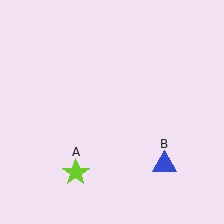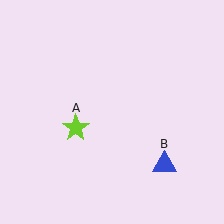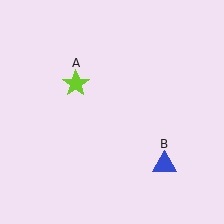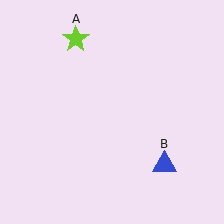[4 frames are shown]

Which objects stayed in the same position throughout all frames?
Blue triangle (object B) remained stationary.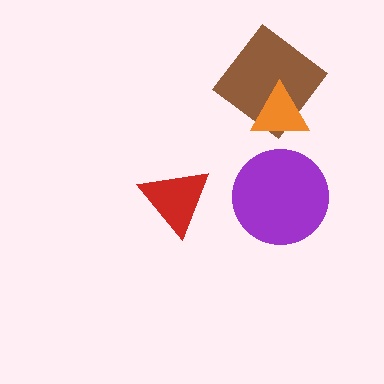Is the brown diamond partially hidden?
Yes, it is partially covered by another shape.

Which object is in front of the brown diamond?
The orange triangle is in front of the brown diamond.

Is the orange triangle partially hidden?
No, no other shape covers it.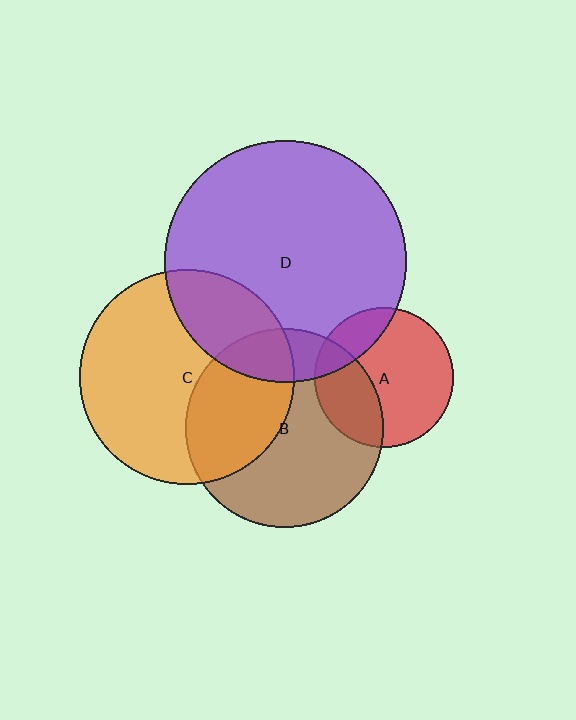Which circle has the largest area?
Circle D (purple).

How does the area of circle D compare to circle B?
Approximately 1.5 times.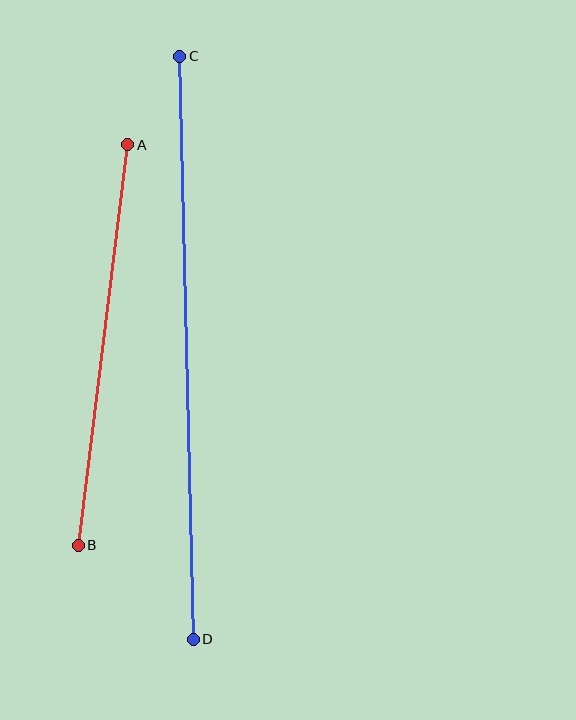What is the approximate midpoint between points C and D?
The midpoint is at approximately (187, 348) pixels.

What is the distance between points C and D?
The distance is approximately 583 pixels.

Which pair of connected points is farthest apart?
Points C and D are farthest apart.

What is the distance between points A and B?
The distance is approximately 403 pixels.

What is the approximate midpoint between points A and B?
The midpoint is at approximately (103, 345) pixels.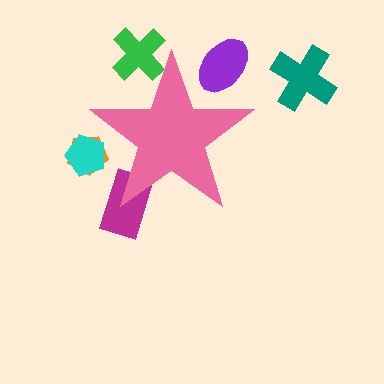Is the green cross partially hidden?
Yes, the green cross is partially hidden behind the pink star.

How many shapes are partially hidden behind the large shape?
5 shapes are partially hidden.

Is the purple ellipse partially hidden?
Yes, the purple ellipse is partially hidden behind the pink star.